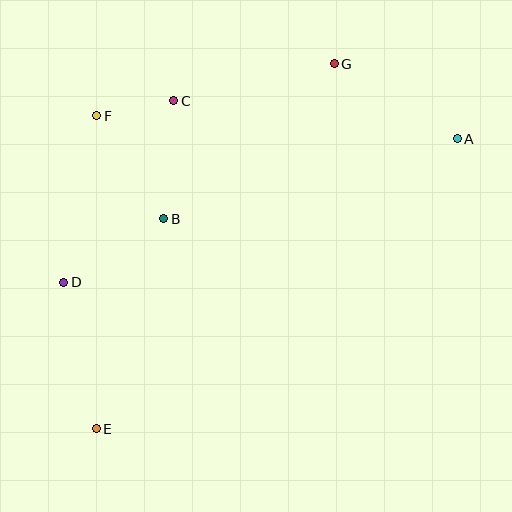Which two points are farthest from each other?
Points A and E are farthest from each other.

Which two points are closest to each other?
Points C and F are closest to each other.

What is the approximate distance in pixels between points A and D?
The distance between A and D is approximately 419 pixels.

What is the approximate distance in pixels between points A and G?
The distance between A and G is approximately 144 pixels.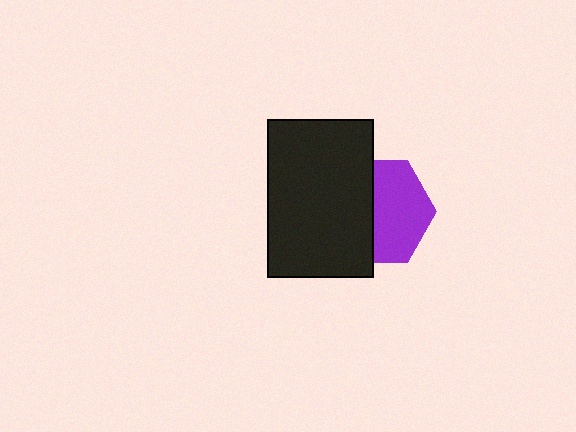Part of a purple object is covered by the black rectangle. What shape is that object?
It is a hexagon.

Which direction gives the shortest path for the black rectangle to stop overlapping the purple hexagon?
Moving left gives the shortest separation.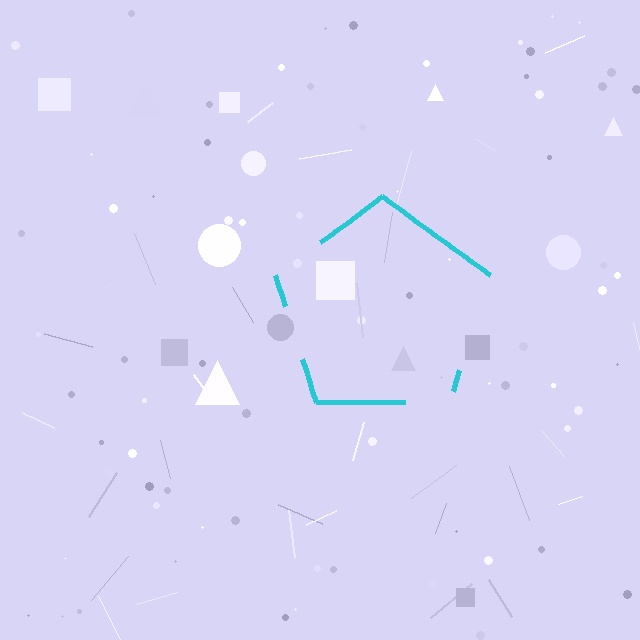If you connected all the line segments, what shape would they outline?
They would outline a pentagon.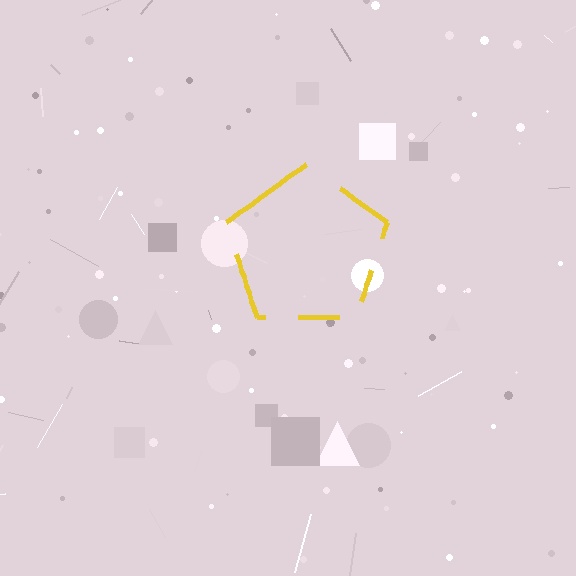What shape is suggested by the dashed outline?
The dashed outline suggests a pentagon.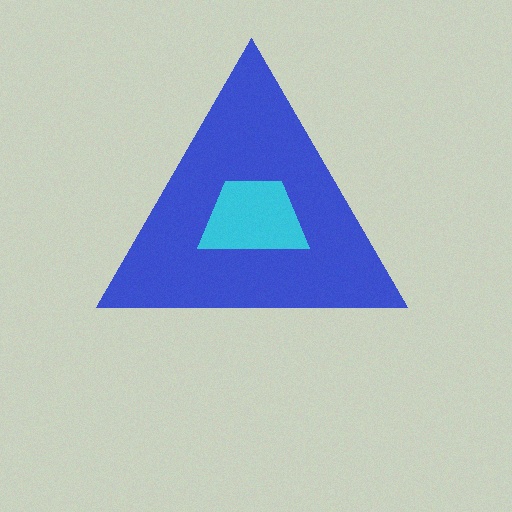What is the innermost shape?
The cyan trapezoid.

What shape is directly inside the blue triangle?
The cyan trapezoid.